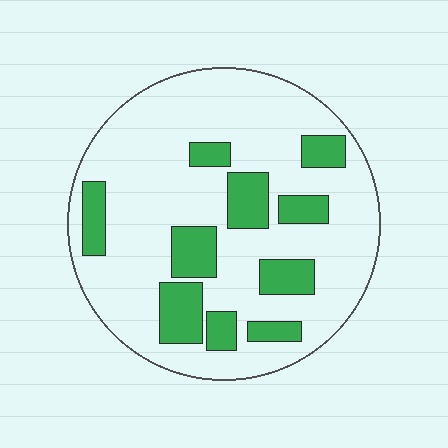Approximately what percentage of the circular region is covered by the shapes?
Approximately 25%.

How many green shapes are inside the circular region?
10.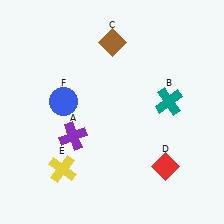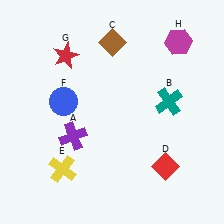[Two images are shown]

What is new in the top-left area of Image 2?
A red star (G) was added in the top-left area of Image 2.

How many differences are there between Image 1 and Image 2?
There are 2 differences between the two images.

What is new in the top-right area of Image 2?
A magenta hexagon (H) was added in the top-right area of Image 2.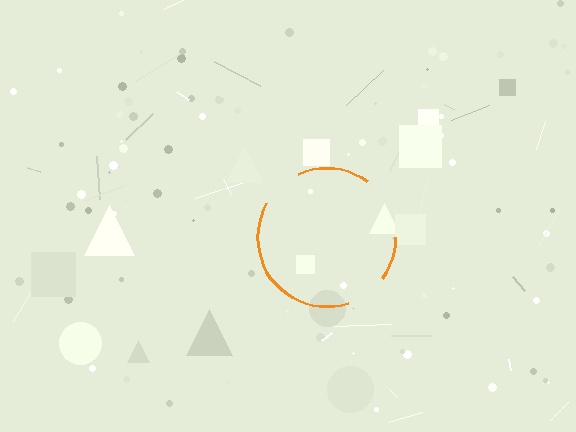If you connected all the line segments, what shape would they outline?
They would outline a circle.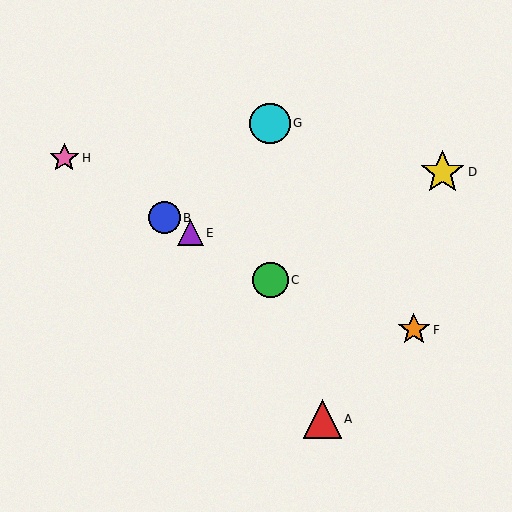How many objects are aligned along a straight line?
4 objects (B, C, E, H) are aligned along a straight line.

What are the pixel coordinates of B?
Object B is at (165, 218).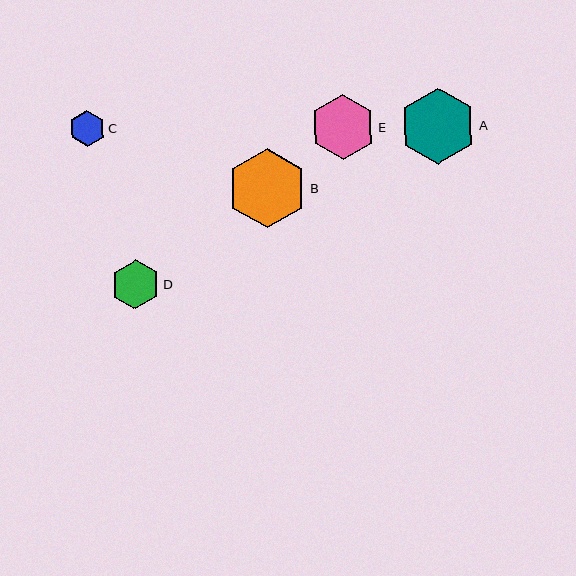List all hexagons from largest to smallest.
From largest to smallest: B, A, E, D, C.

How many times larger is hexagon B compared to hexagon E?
Hexagon B is approximately 1.2 times the size of hexagon E.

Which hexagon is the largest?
Hexagon B is the largest with a size of approximately 79 pixels.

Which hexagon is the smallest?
Hexagon C is the smallest with a size of approximately 36 pixels.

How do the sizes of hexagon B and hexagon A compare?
Hexagon B and hexagon A are approximately the same size.